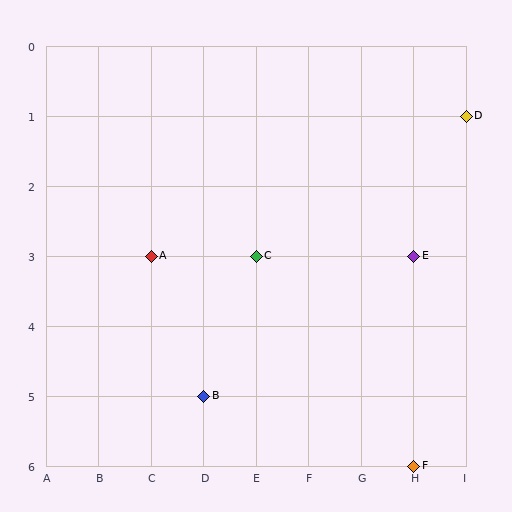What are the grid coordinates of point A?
Point A is at grid coordinates (C, 3).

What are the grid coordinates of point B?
Point B is at grid coordinates (D, 5).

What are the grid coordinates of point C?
Point C is at grid coordinates (E, 3).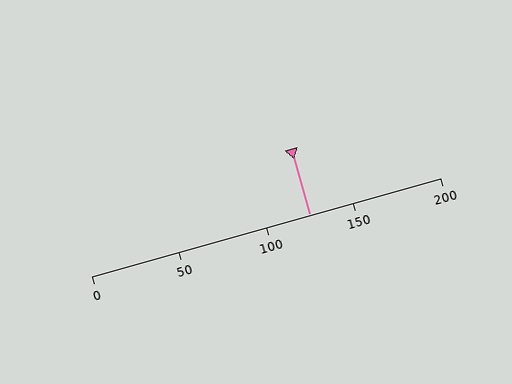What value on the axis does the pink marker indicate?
The marker indicates approximately 125.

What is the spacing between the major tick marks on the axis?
The major ticks are spaced 50 apart.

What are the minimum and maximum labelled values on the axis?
The axis runs from 0 to 200.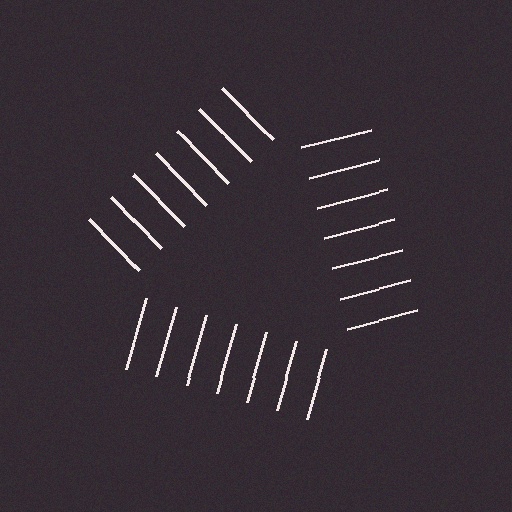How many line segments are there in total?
21 — 7 along each of the 3 edges.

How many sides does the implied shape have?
3 sides — the line-ends trace a triangle.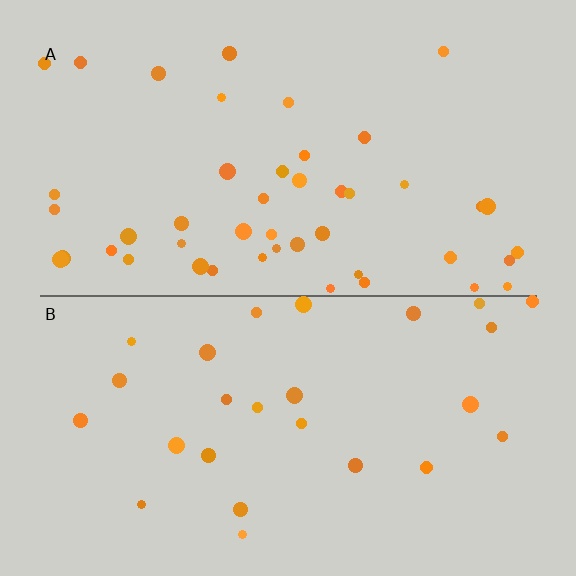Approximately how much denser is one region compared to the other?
Approximately 1.8× — region A over region B.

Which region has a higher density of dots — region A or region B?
A (the top).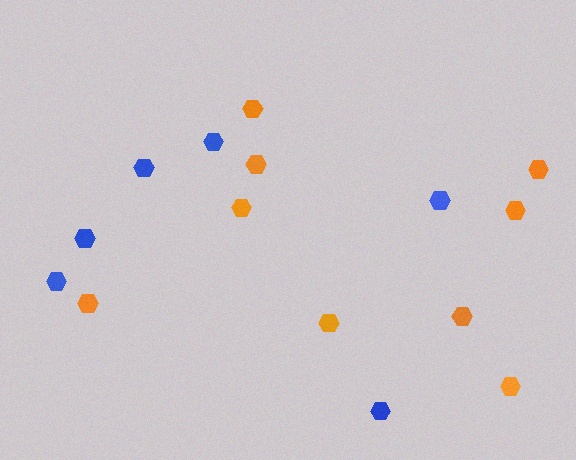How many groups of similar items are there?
There are 2 groups: one group of blue hexagons (6) and one group of orange hexagons (9).